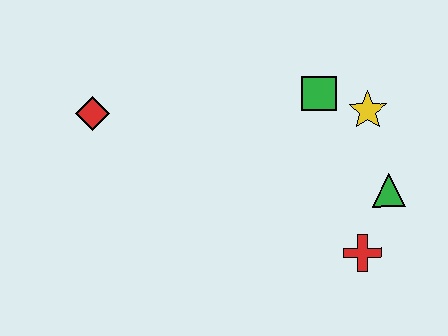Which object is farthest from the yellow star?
The red diamond is farthest from the yellow star.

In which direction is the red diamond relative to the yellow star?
The red diamond is to the left of the yellow star.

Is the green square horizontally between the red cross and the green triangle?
No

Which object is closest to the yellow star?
The green square is closest to the yellow star.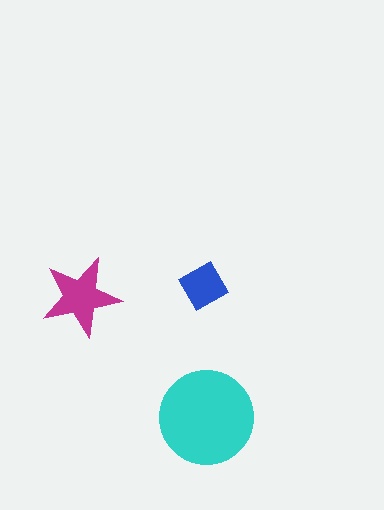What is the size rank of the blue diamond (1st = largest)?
3rd.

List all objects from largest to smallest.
The cyan circle, the magenta star, the blue diamond.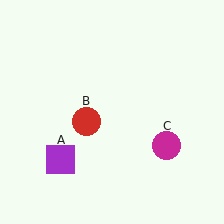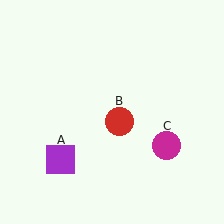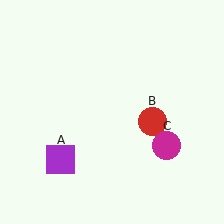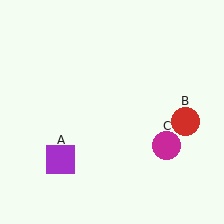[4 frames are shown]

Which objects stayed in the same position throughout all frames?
Purple square (object A) and magenta circle (object C) remained stationary.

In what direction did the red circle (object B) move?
The red circle (object B) moved right.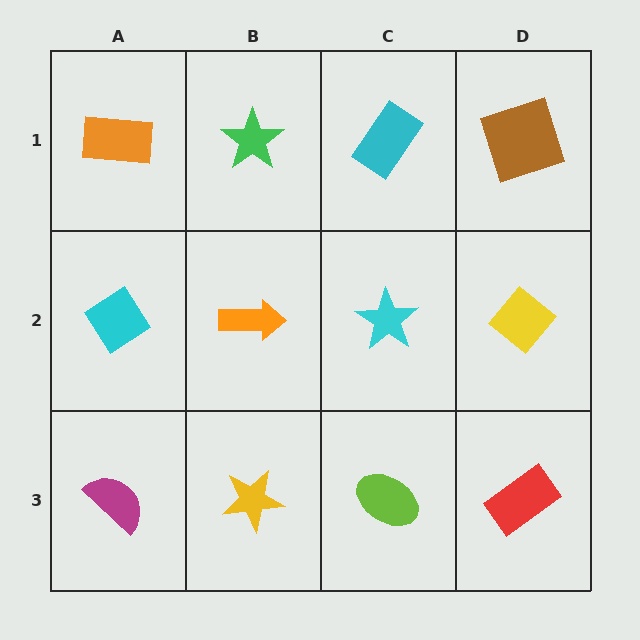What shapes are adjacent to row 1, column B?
An orange arrow (row 2, column B), an orange rectangle (row 1, column A), a cyan rectangle (row 1, column C).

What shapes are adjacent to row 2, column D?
A brown square (row 1, column D), a red rectangle (row 3, column D), a cyan star (row 2, column C).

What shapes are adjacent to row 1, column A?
A cyan diamond (row 2, column A), a green star (row 1, column B).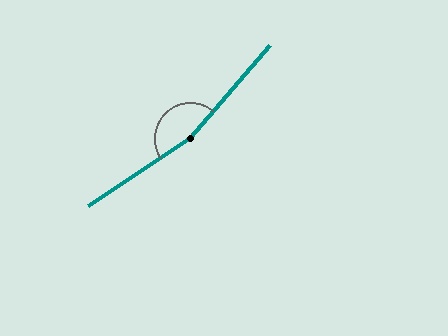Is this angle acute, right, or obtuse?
It is obtuse.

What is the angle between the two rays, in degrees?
Approximately 164 degrees.